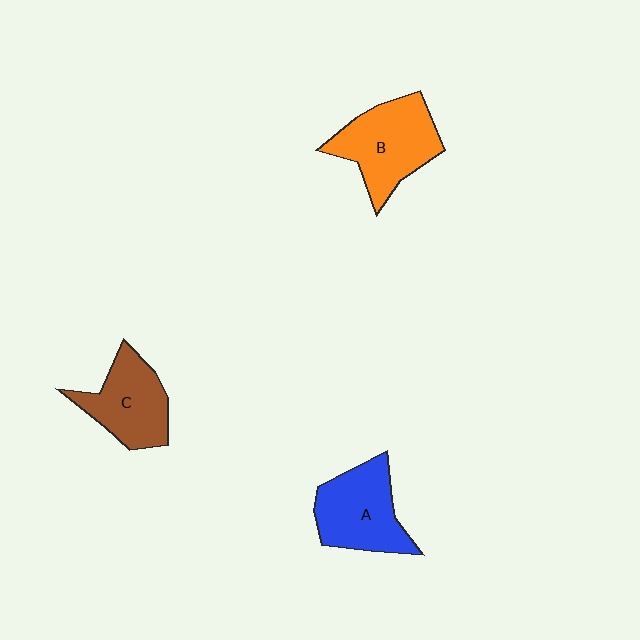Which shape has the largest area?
Shape B (orange).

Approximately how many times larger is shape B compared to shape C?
Approximately 1.2 times.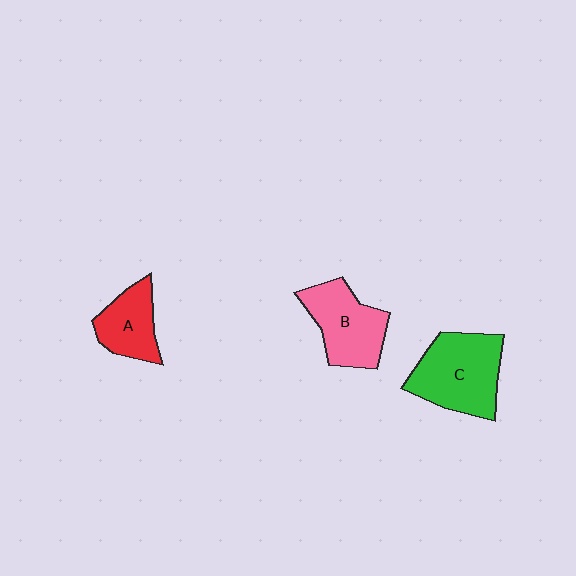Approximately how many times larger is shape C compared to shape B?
Approximately 1.2 times.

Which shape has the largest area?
Shape C (green).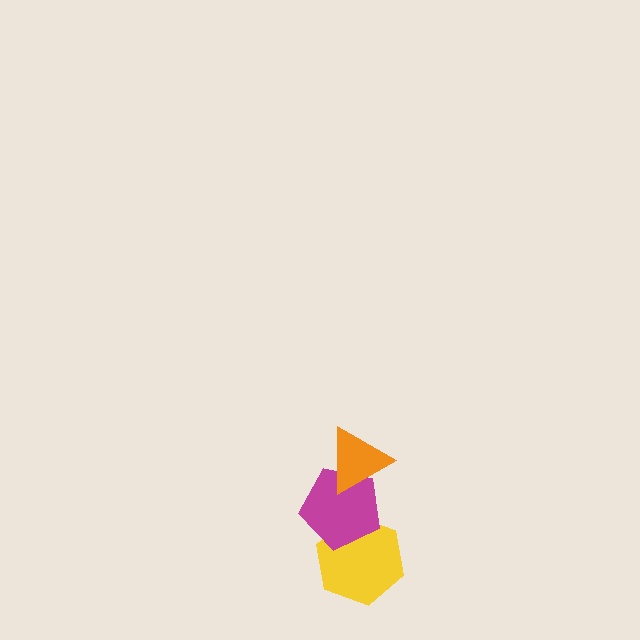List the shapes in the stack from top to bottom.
From top to bottom: the orange triangle, the magenta pentagon, the yellow hexagon.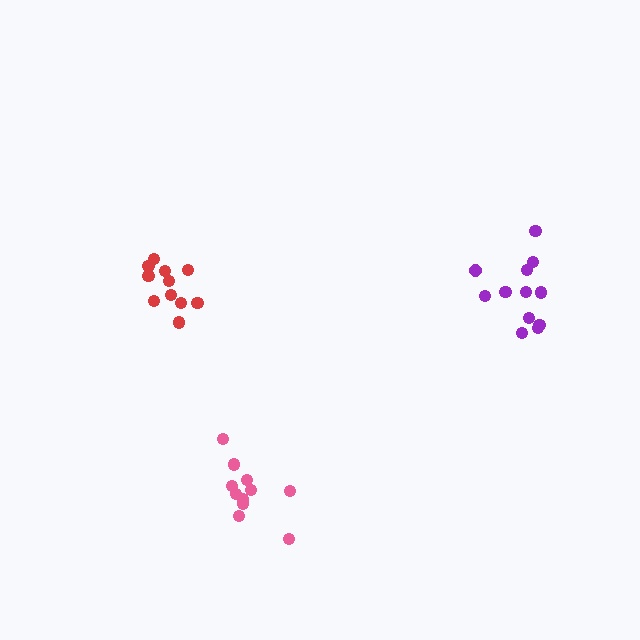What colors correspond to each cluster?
The clusters are colored: red, purple, pink.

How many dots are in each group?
Group 1: 11 dots, Group 2: 12 dots, Group 3: 11 dots (34 total).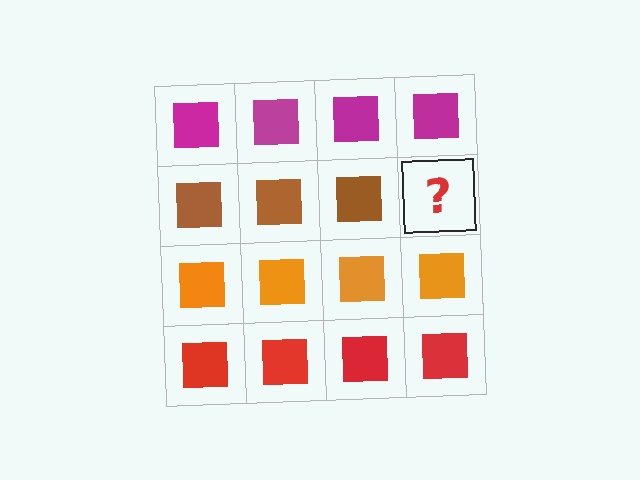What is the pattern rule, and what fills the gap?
The rule is that each row has a consistent color. The gap should be filled with a brown square.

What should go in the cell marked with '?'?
The missing cell should contain a brown square.